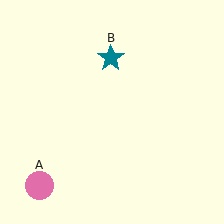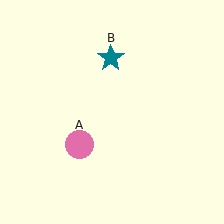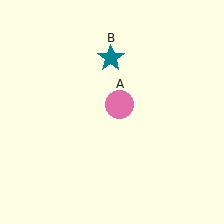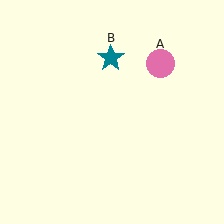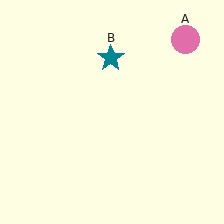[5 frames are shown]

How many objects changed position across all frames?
1 object changed position: pink circle (object A).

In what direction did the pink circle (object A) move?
The pink circle (object A) moved up and to the right.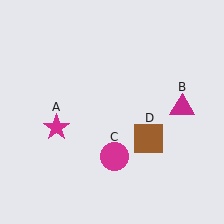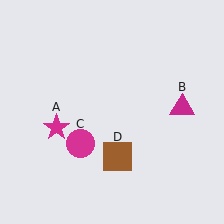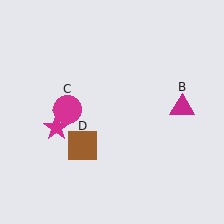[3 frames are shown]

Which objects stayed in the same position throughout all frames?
Magenta star (object A) and magenta triangle (object B) remained stationary.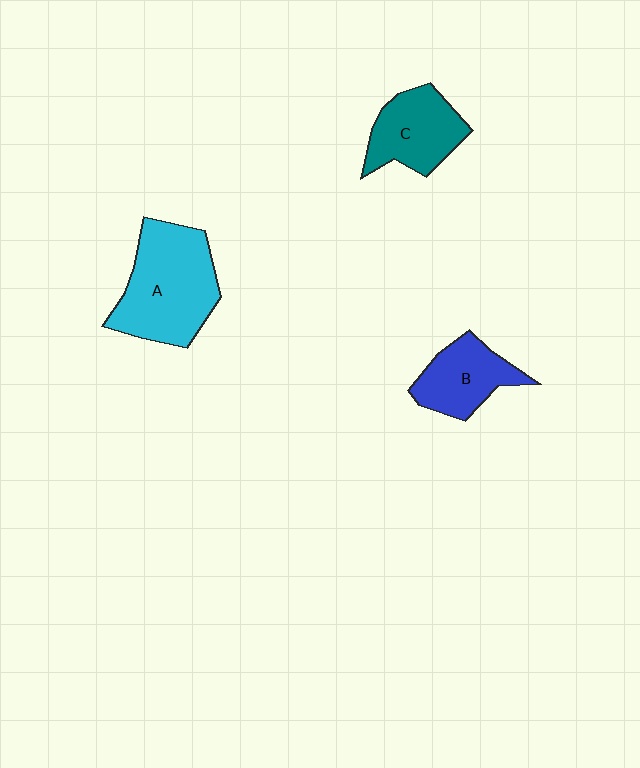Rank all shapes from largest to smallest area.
From largest to smallest: A (cyan), C (teal), B (blue).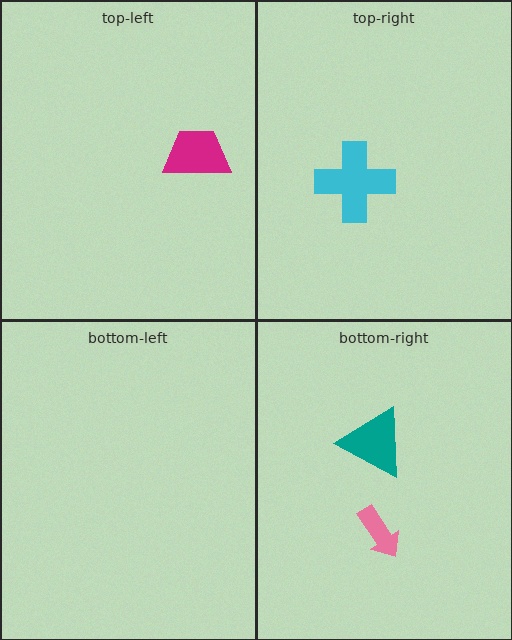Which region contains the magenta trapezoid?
The top-left region.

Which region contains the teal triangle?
The bottom-right region.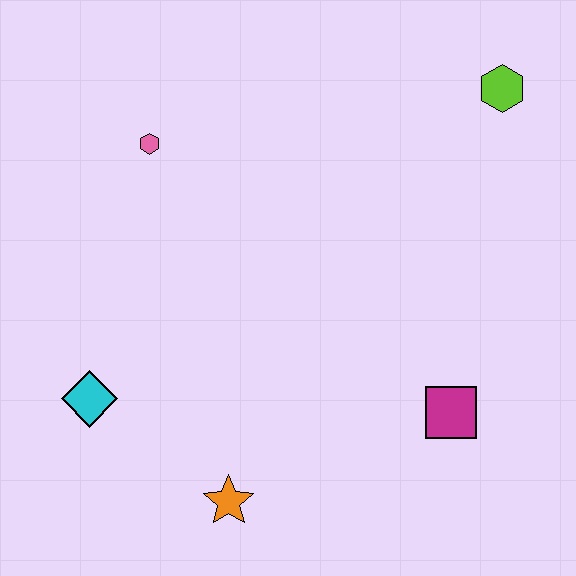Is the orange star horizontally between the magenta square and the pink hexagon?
Yes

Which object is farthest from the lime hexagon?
The cyan diamond is farthest from the lime hexagon.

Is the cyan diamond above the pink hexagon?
No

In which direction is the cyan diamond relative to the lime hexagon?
The cyan diamond is to the left of the lime hexagon.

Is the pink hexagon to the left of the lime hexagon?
Yes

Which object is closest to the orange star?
The cyan diamond is closest to the orange star.